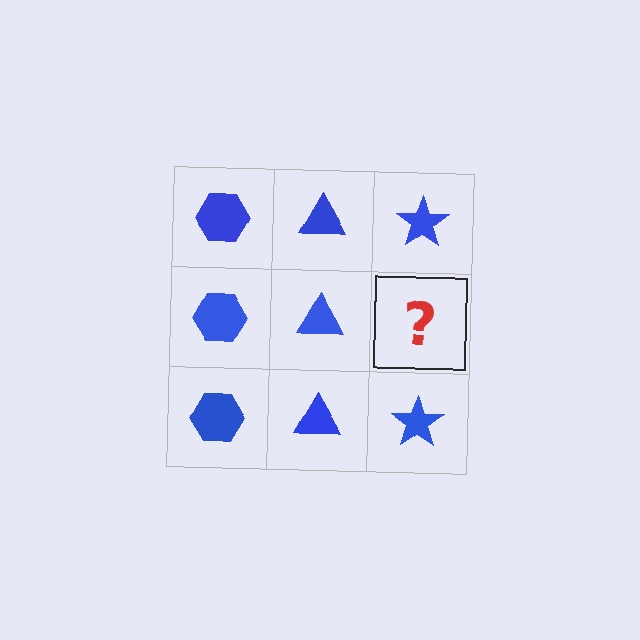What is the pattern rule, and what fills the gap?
The rule is that each column has a consistent shape. The gap should be filled with a blue star.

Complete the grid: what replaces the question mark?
The question mark should be replaced with a blue star.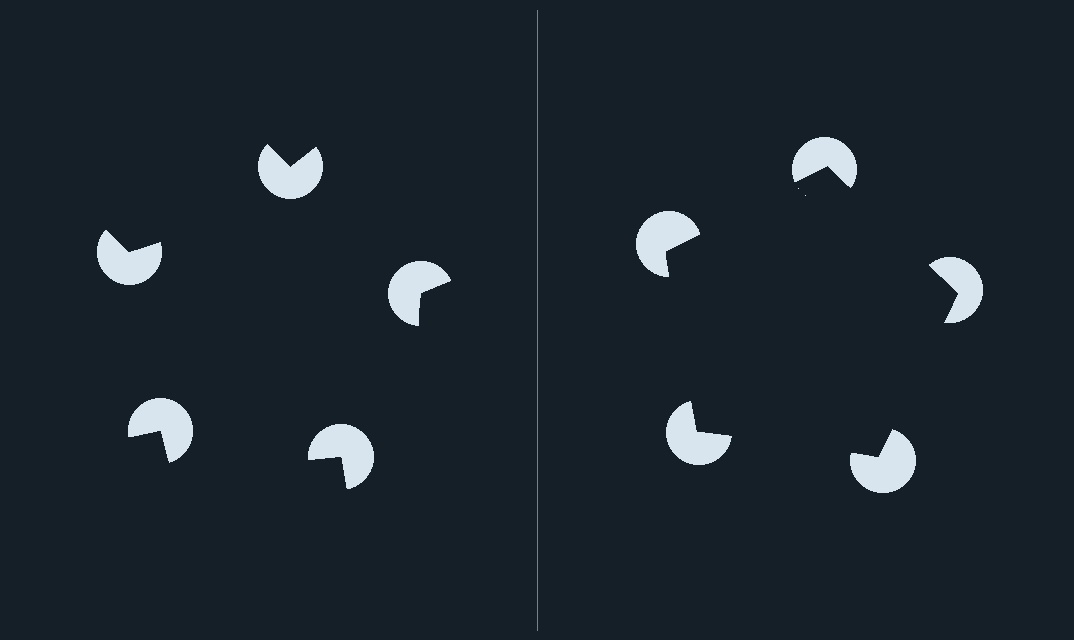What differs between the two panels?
The pac-man discs are positioned identically on both sides; only the wedge orientations differ. On the right they align to a pentagon; on the left they are misaligned.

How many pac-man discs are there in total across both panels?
10 — 5 on each side.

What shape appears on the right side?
An illusory pentagon.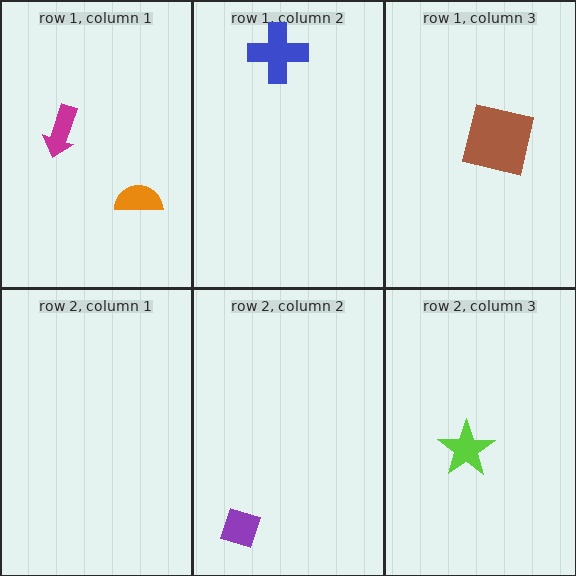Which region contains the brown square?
The row 1, column 3 region.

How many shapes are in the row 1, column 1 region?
2.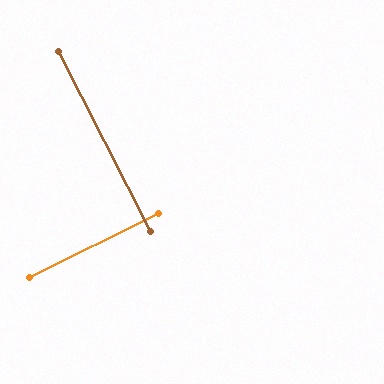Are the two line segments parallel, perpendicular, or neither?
Perpendicular — they meet at approximately 89°.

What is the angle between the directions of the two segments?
Approximately 89 degrees.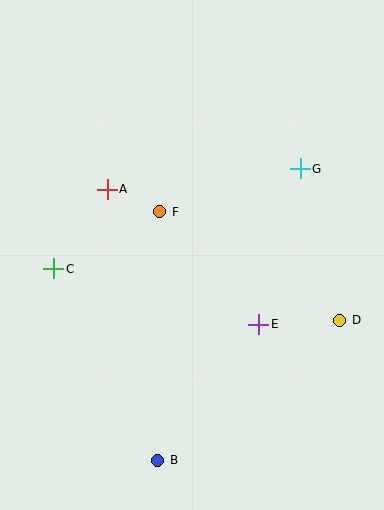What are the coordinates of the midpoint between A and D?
The midpoint between A and D is at (224, 255).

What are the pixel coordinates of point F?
Point F is at (160, 212).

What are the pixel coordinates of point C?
Point C is at (54, 269).